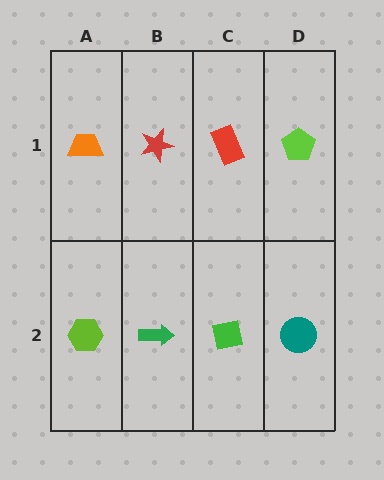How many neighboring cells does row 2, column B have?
3.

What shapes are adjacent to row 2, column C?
A red rectangle (row 1, column C), a green arrow (row 2, column B), a teal circle (row 2, column D).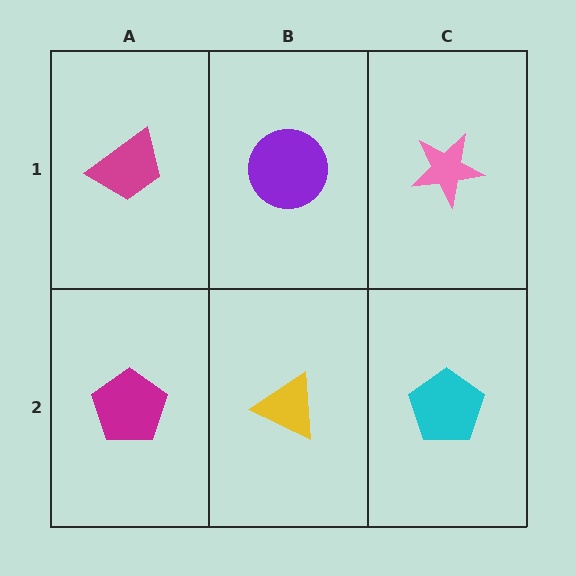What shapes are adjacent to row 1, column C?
A cyan pentagon (row 2, column C), a purple circle (row 1, column B).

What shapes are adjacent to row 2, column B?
A purple circle (row 1, column B), a magenta pentagon (row 2, column A), a cyan pentagon (row 2, column C).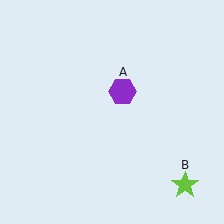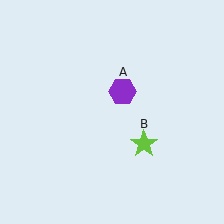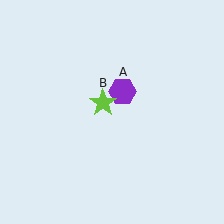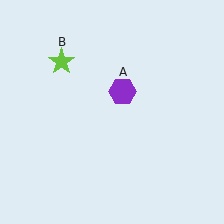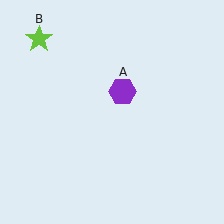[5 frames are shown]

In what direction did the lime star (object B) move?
The lime star (object B) moved up and to the left.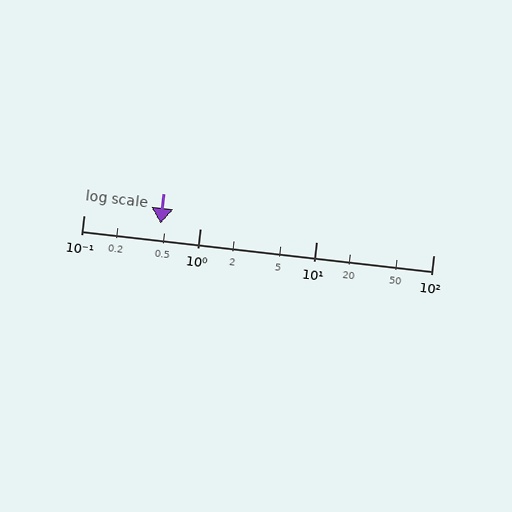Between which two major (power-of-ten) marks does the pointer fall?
The pointer is between 0.1 and 1.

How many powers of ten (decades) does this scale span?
The scale spans 3 decades, from 0.1 to 100.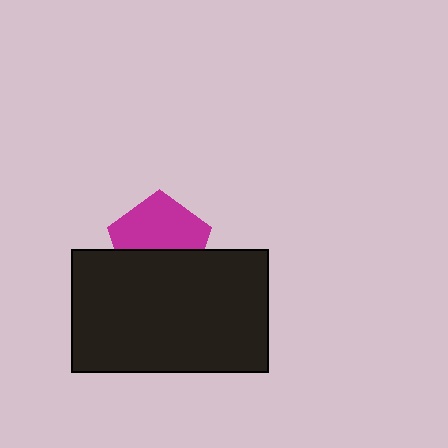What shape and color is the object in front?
The object in front is a black rectangle.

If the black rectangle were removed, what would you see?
You would see the complete magenta pentagon.